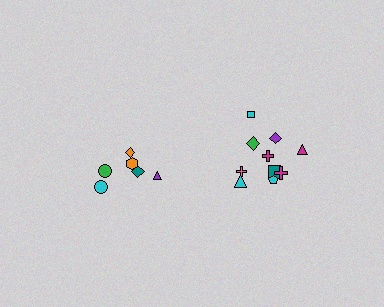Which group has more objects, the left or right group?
The right group.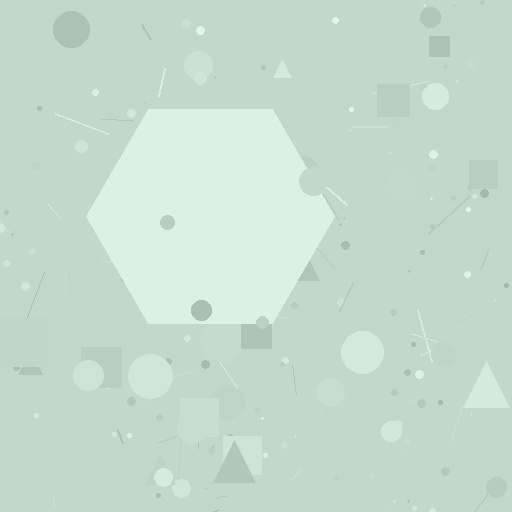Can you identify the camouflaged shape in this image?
The camouflaged shape is a hexagon.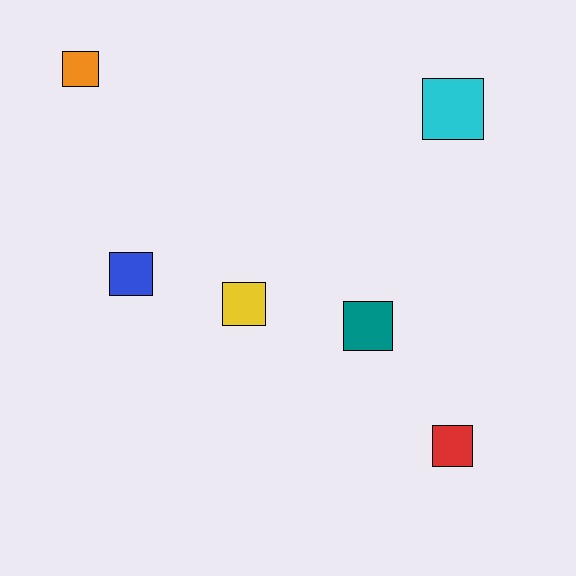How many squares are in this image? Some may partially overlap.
There are 6 squares.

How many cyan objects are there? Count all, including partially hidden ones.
There is 1 cyan object.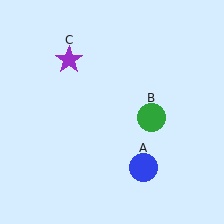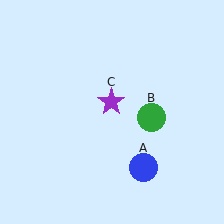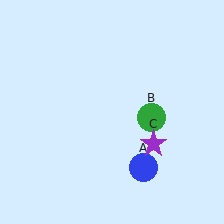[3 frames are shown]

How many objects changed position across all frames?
1 object changed position: purple star (object C).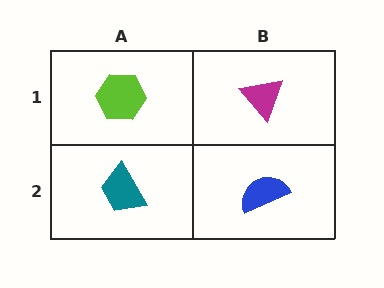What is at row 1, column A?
A lime hexagon.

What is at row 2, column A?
A teal trapezoid.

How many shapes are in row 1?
2 shapes.